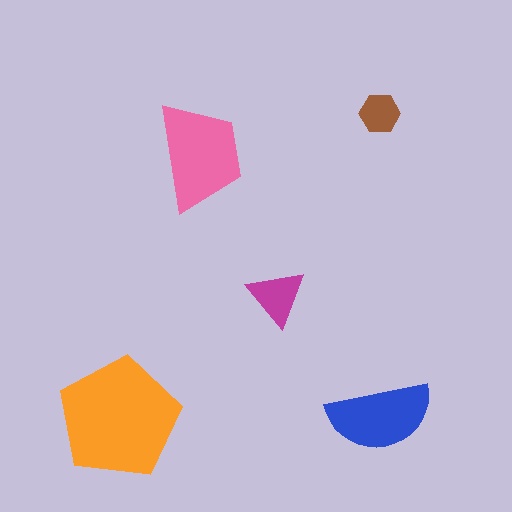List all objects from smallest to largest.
The brown hexagon, the magenta triangle, the blue semicircle, the pink trapezoid, the orange pentagon.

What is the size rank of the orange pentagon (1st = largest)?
1st.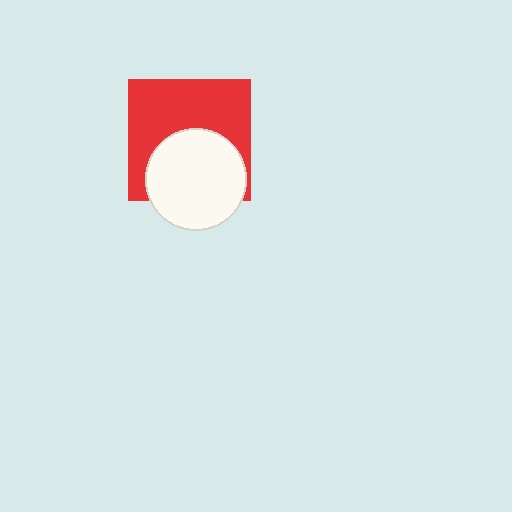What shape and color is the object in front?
The object in front is a white circle.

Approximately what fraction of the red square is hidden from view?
Roughly 42% of the red square is hidden behind the white circle.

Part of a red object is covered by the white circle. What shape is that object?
It is a square.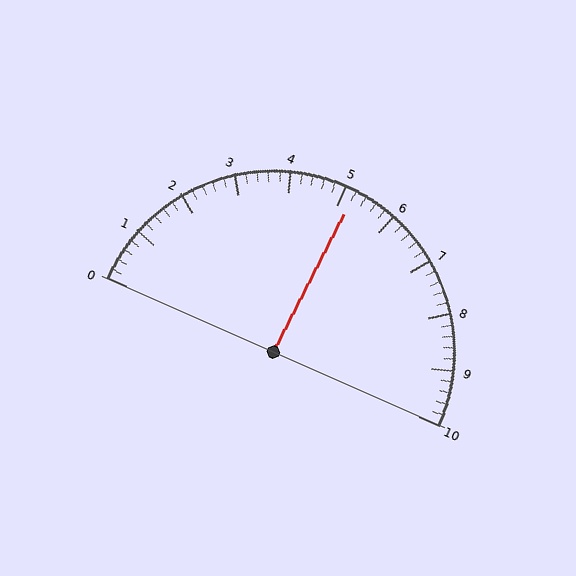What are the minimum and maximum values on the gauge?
The gauge ranges from 0 to 10.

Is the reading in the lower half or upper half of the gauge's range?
The reading is in the upper half of the range (0 to 10).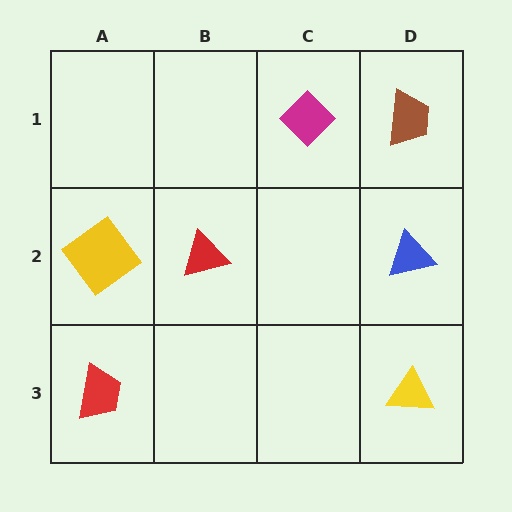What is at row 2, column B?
A red triangle.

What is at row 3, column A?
A red trapezoid.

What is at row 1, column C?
A magenta diamond.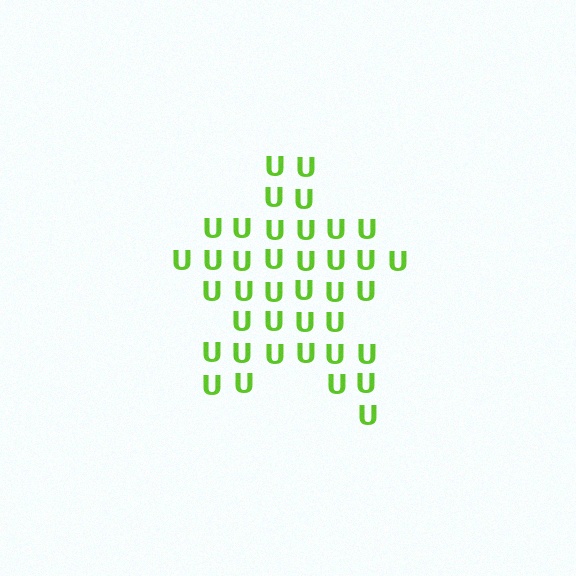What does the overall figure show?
The overall figure shows a star.